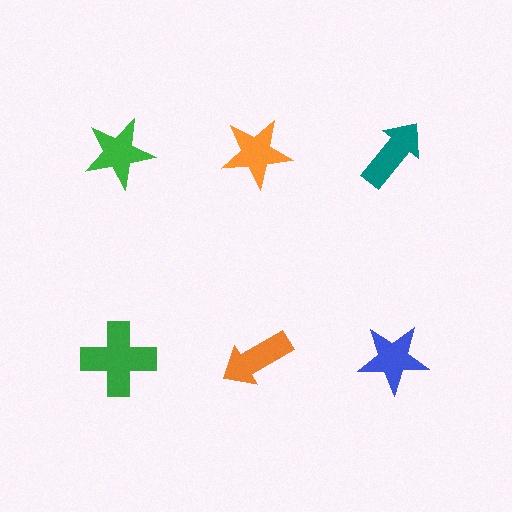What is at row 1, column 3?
A teal arrow.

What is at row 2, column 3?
A blue star.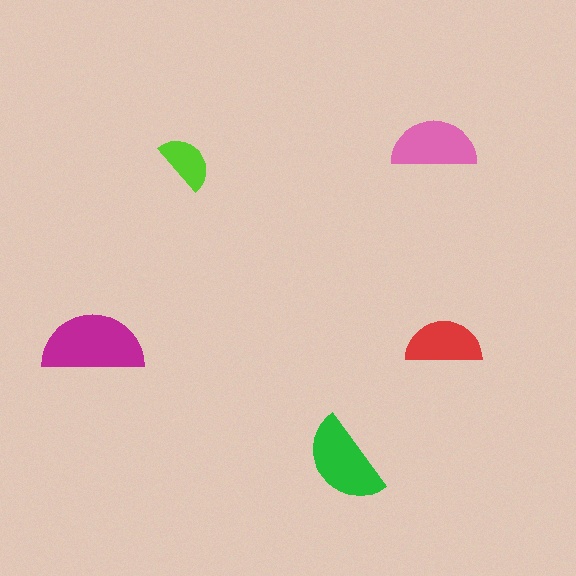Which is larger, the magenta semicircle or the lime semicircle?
The magenta one.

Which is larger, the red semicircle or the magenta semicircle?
The magenta one.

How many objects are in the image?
There are 5 objects in the image.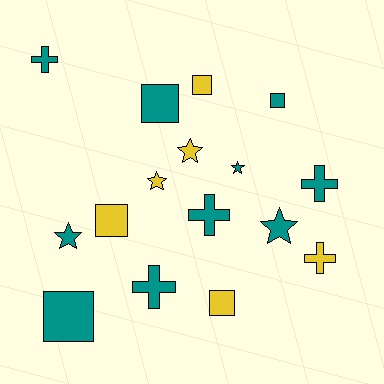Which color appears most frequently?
Teal, with 10 objects.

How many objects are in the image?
There are 16 objects.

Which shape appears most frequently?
Square, with 6 objects.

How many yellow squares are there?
There are 3 yellow squares.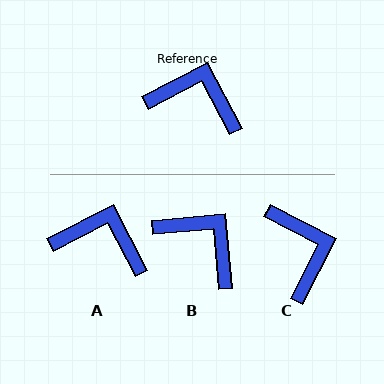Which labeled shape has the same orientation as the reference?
A.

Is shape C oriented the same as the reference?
No, it is off by about 55 degrees.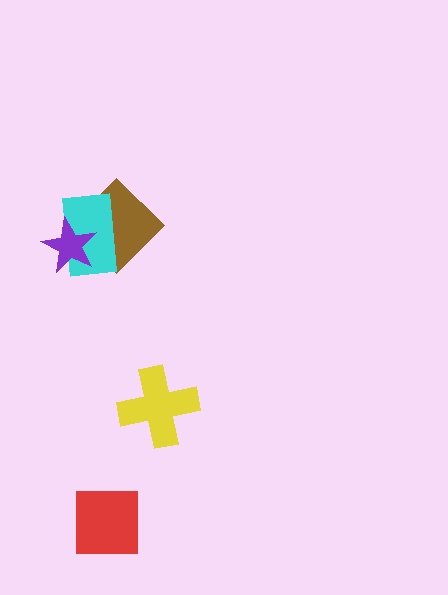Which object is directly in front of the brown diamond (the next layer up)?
The cyan rectangle is directly in front of the brown diamond.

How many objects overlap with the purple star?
2 objects overlap with the purple star.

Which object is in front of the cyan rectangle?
The purple star is in front of the cyan rectangle.